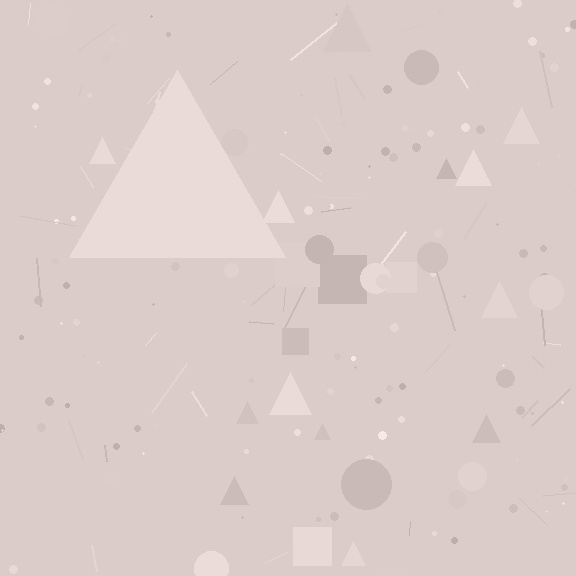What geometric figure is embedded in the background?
A triangle is embedded in the background.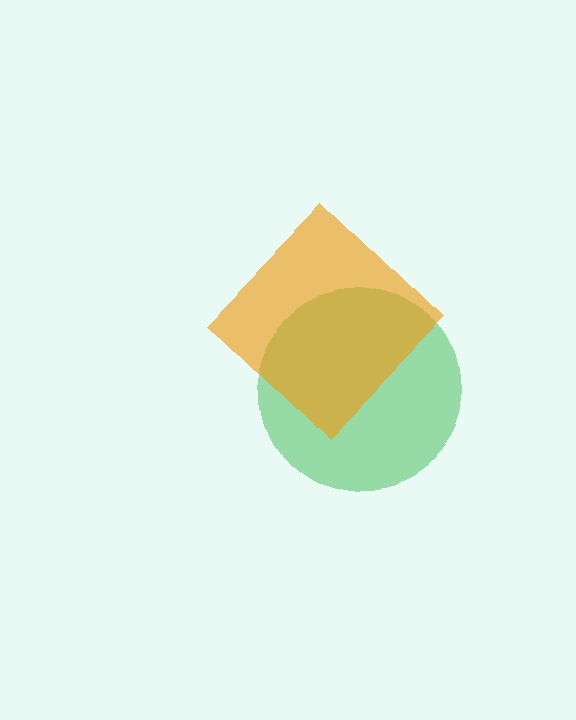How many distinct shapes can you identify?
There are 2 distinct shapes: a green circle, an orange diamond.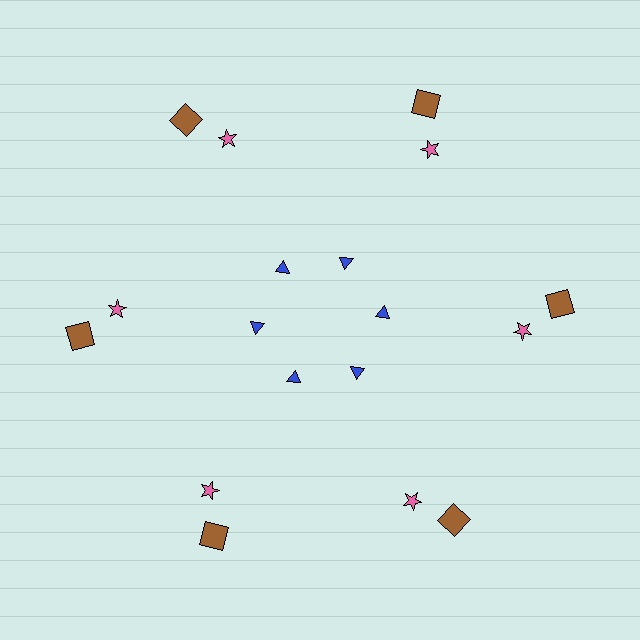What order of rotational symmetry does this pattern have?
This pattern has 6-fold rotational symmetry.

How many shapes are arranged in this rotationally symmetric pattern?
There are 18 shapes, arranged in 6 groups of 3.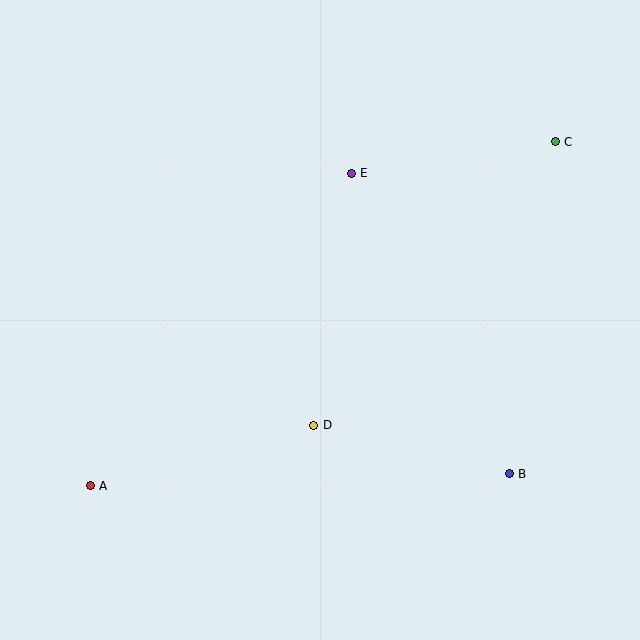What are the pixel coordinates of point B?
Point B is at (509, 474).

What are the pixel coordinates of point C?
Point C is at (555, 142).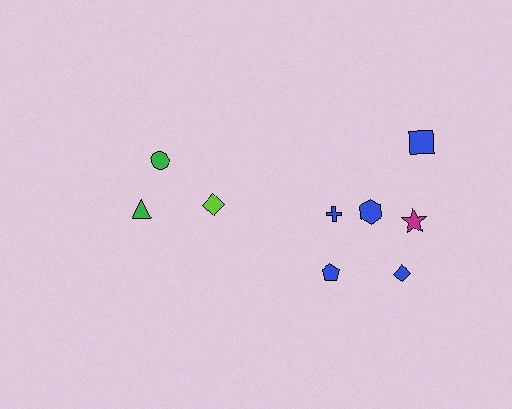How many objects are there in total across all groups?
There are 9 objects.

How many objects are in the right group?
There are 6 objects.